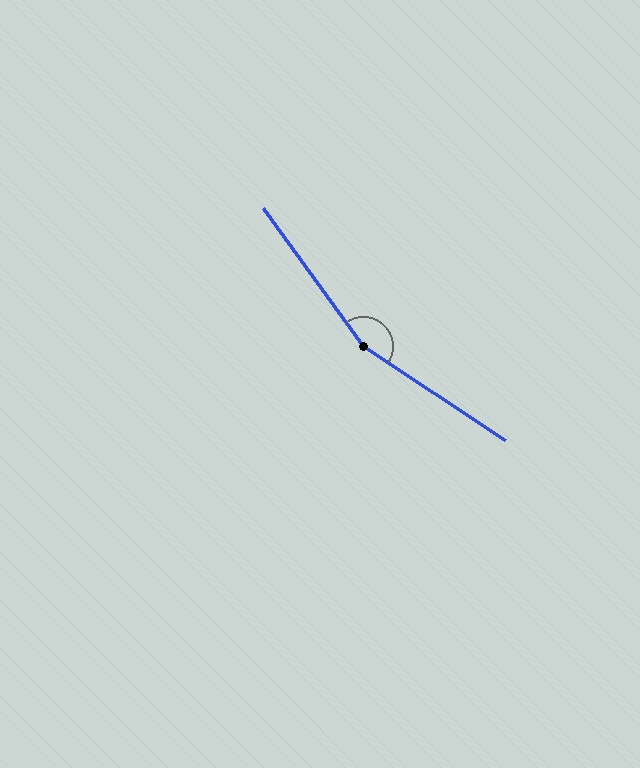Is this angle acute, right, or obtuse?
It is obtuse.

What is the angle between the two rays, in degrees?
Approximately 160 degrees.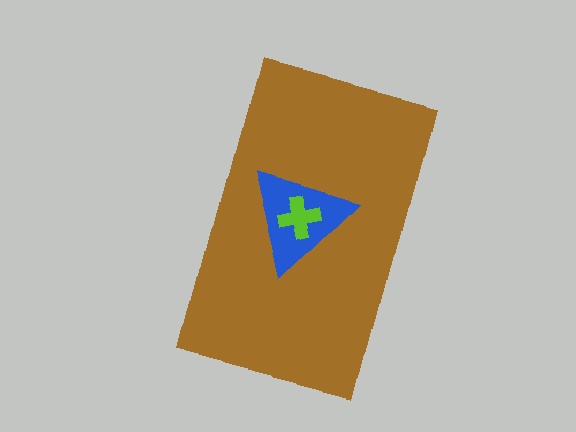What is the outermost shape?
The brown rectangle.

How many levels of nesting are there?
3.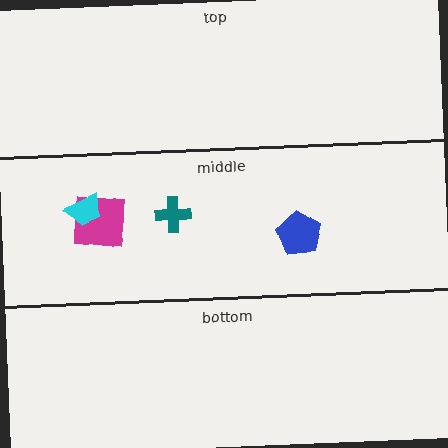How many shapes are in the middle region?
4.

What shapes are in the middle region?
The magenta square, the teal cross, the blue pentagon, the cyan trapezoid.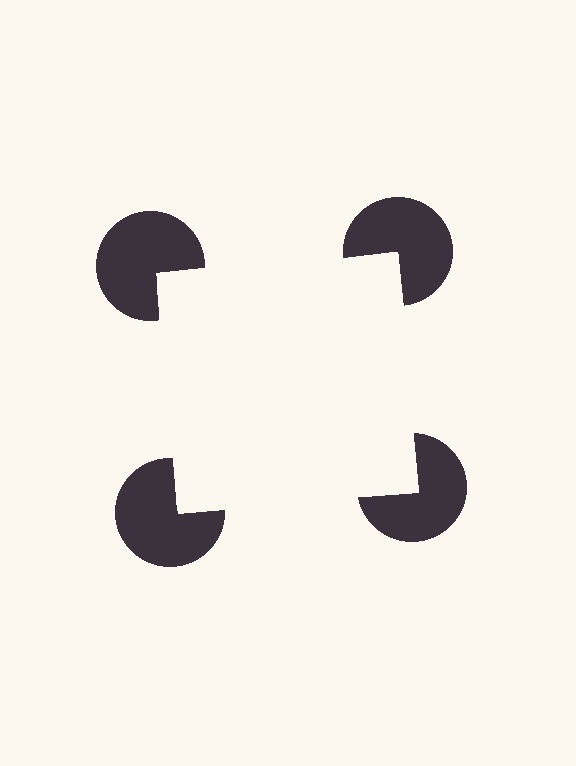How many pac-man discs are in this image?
There are 4 — one at each vertex of the illusory square.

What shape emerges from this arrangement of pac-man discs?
An illusory square — its edges are inferred from the aligned wedge cuts in the pac-man discs, not physically drawn.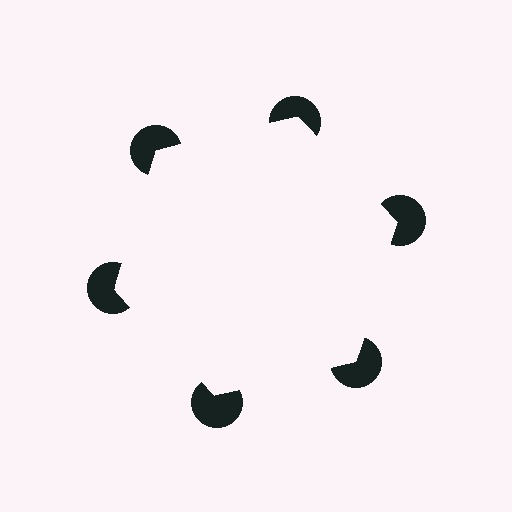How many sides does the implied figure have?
6 sides.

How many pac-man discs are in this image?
There are 6 — one at each vertex of the illusory hexagon.